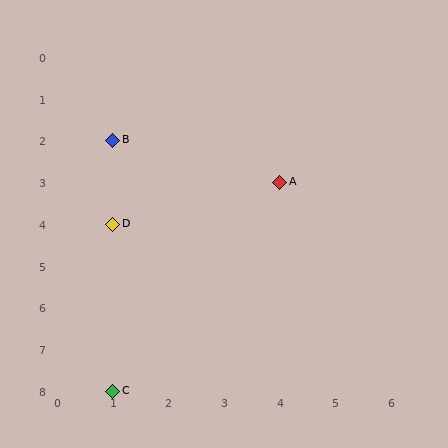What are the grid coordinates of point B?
Point B is at grid coordinates (1, 2).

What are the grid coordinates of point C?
Point C is at grid coordinates (1, 8).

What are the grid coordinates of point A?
Point A is at grid coordinates (4, 3).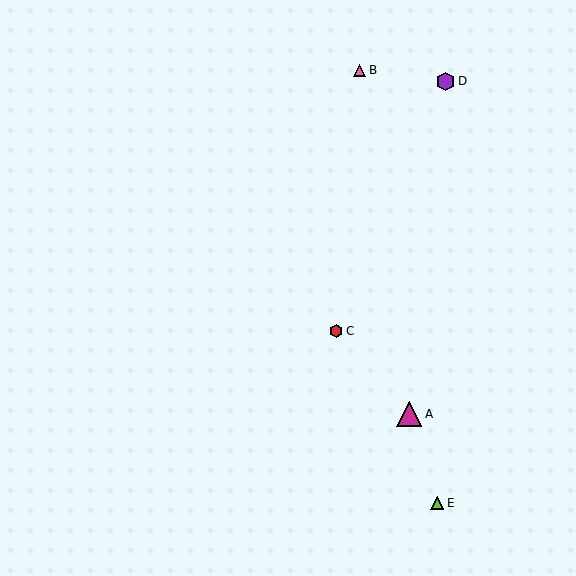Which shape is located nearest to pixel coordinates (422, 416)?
The magenta triangle (labeled A) at (409, 414) is nearest to that location.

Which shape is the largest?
The magenta triangle (labeled A) is the largest.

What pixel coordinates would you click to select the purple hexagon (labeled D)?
Click at (445, 81) to select the purple hexagon D.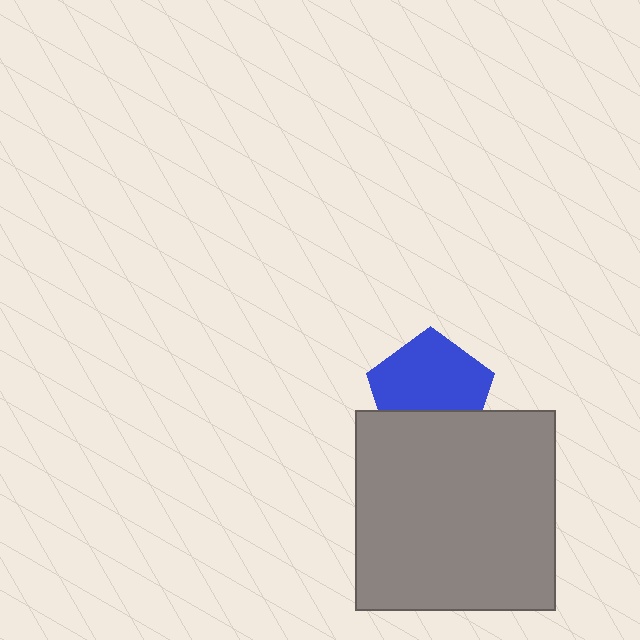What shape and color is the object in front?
The object in front is a gray square.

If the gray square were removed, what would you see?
You would see the complete blue pentagon.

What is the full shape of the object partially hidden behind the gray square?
The partially hidden object is a blue pentagon.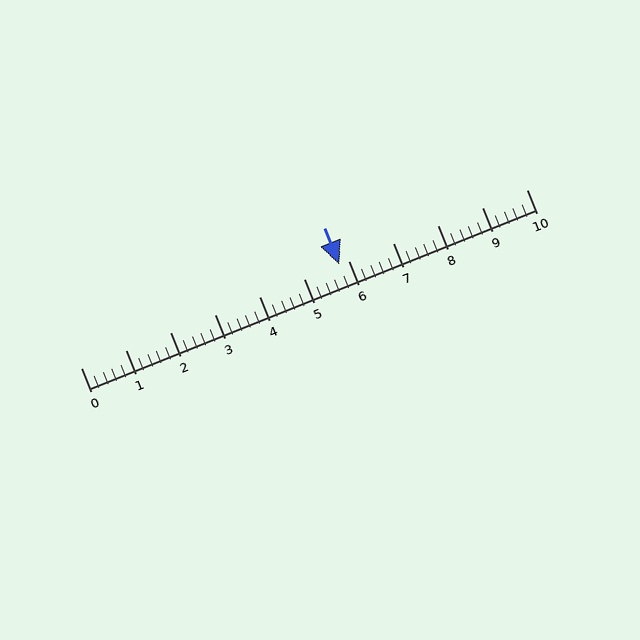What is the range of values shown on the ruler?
The ruler shows values from 0 to 10.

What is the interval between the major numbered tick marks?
The major tick marks are spaced 1 units apart.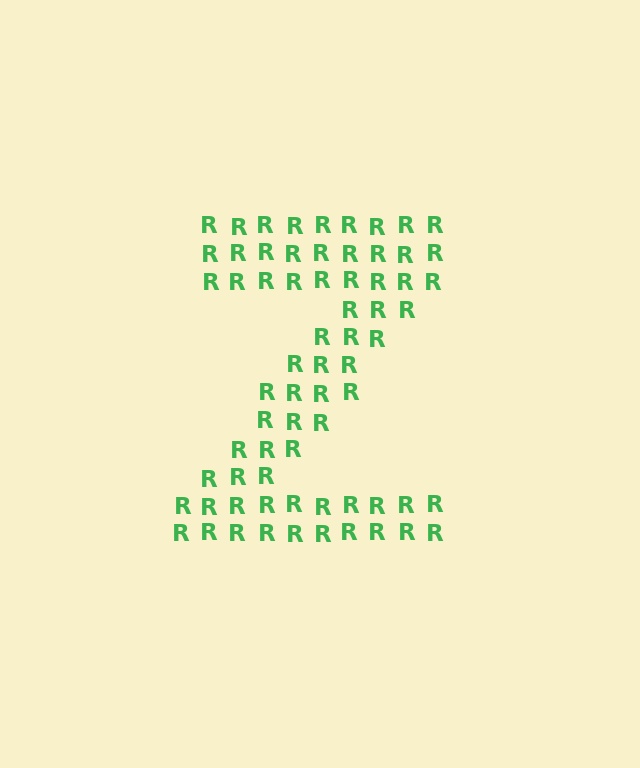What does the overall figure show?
The overall figure shows the letter Z.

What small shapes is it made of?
It is made of small letter R's.